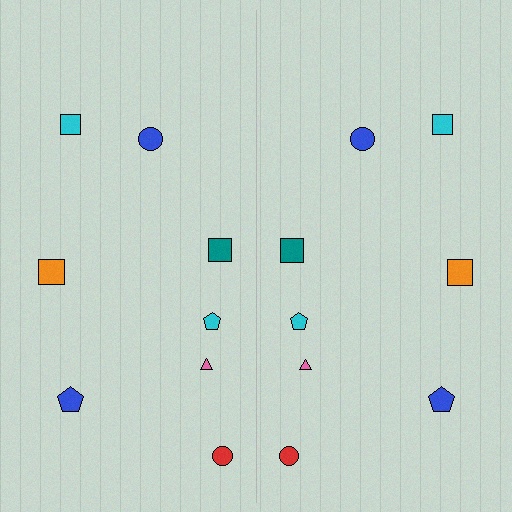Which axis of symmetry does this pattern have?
The pattern has a vertical axis of symmetry running through the center of the image.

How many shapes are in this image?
There are 16 shapes in this image.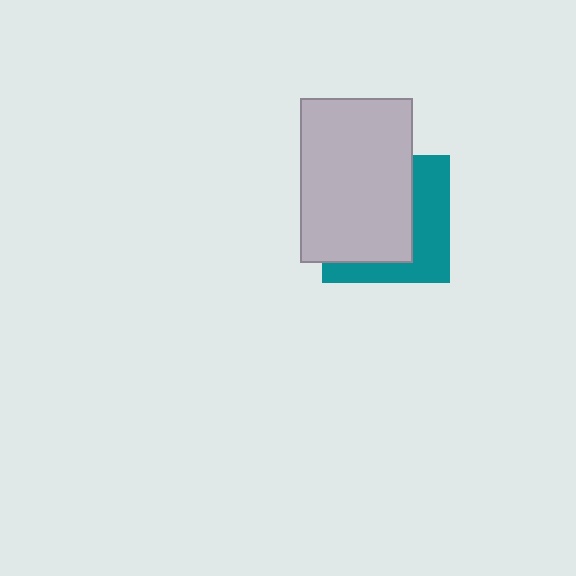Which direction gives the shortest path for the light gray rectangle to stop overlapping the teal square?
Moving left gives the shortest separation.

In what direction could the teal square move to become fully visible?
The teal square could move right. That would shift it out from behind the light gray rectangle entirely.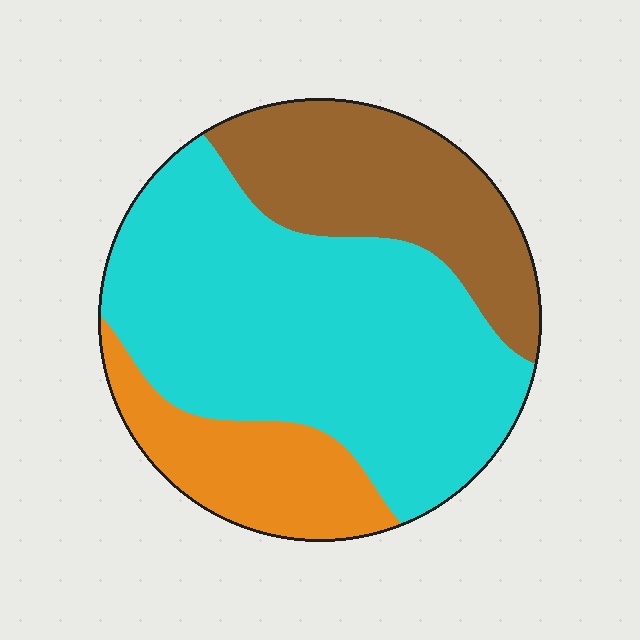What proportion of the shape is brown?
Brown covers 26% of the shape.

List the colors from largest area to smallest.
From largest to smallest: cyan, brown, orange.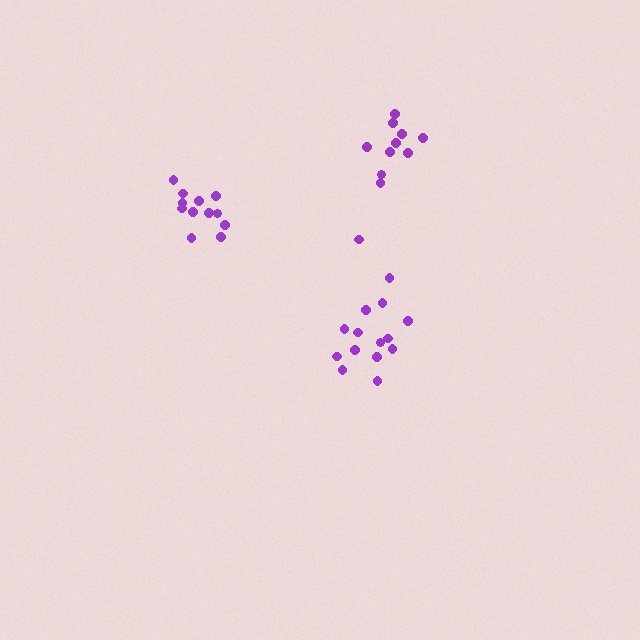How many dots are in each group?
Group 1: 14 dots, Group 2: 12 dots, Group 3: 11 dots (37 total).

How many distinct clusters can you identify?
There are 3 distinct clusters.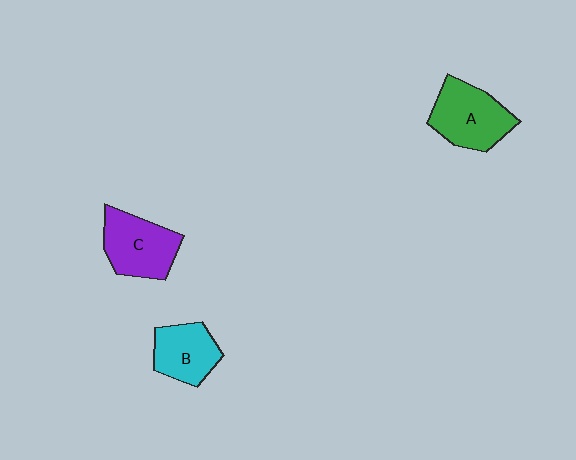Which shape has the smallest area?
Shape B (cyan).